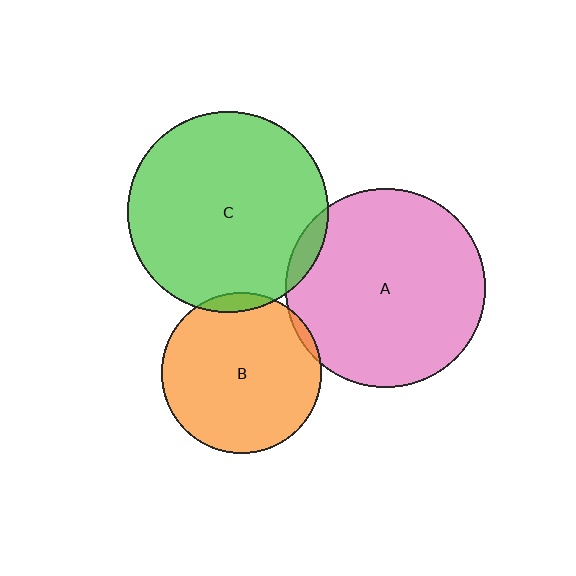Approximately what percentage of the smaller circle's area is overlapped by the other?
Approximately 5%.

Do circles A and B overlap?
Yes.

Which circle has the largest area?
Circle C (green).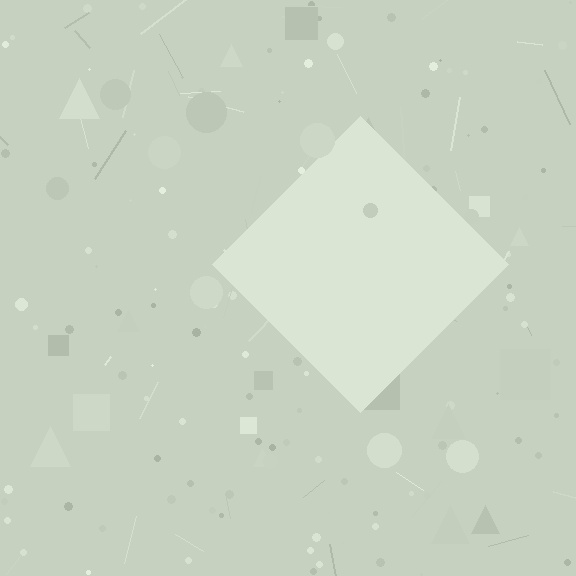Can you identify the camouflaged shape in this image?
The camouflaged shape is a diamond.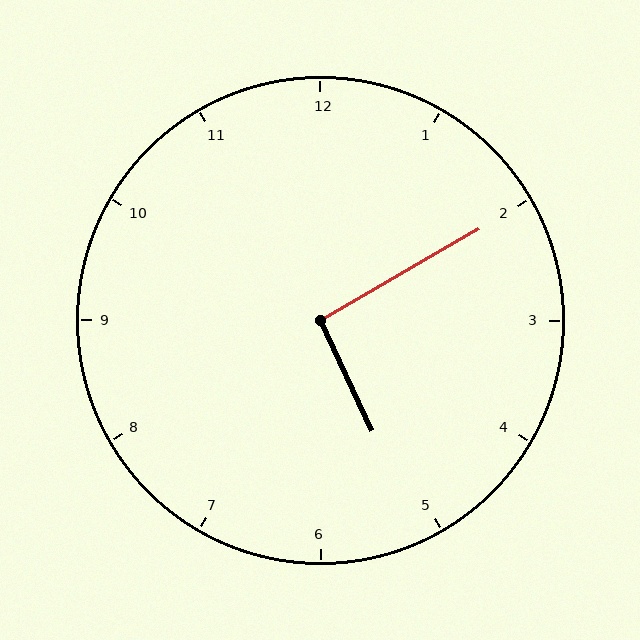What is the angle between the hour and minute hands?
Approximately 95 degrees.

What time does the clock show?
5:10.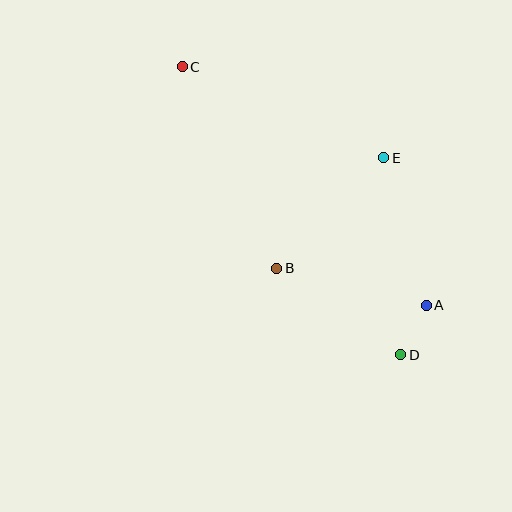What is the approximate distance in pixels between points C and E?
The distance between C and E is approximately 221 pixels.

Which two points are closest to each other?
Points A and D are closest to each other.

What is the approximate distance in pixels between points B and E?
The distance between B and E is approximately 154 pixels.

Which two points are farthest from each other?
Points C and D are farthest from each other.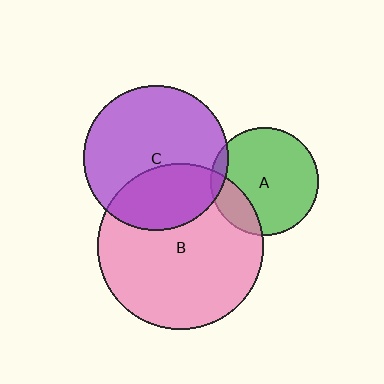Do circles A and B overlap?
Yes.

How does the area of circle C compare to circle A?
Approximately 1.8 times.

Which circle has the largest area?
Circle B (pink).